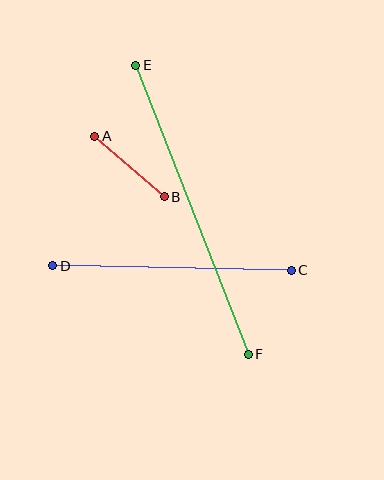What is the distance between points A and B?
The distance is approximately 93 pixels.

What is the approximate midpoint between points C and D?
The midpoint is at approximately (172, 268) pixels.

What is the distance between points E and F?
The distance is approximately 310 pixels.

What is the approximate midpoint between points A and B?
The midpoint is at approximately (129, 167) pixels.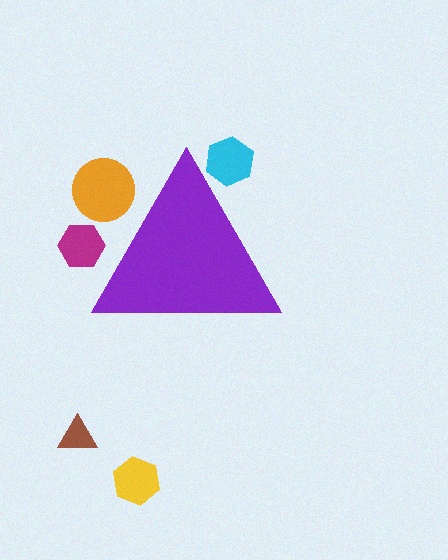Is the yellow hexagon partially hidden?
No, the yellow hexagon is fully visible.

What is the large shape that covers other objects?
A purple triangle.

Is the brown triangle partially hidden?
No, the brown triangle is fully visible.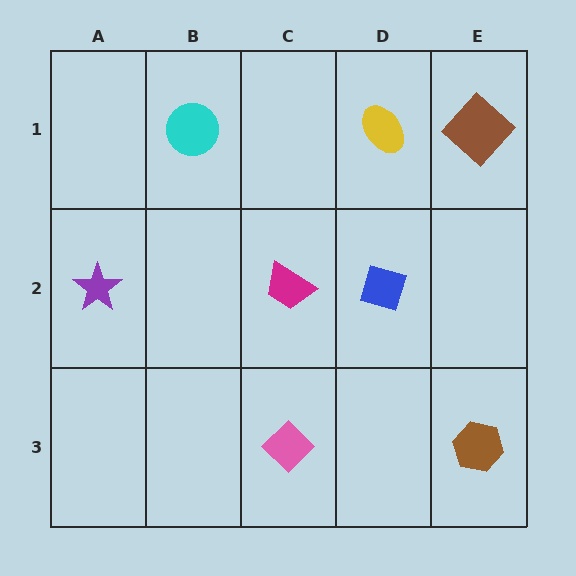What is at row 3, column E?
A brown hexagon.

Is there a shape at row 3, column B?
No, that cell is empty.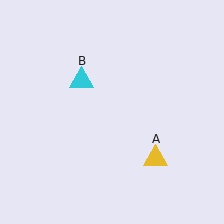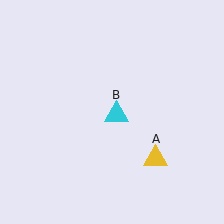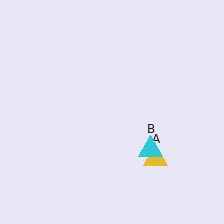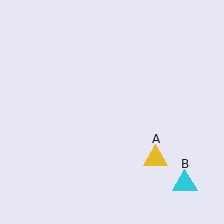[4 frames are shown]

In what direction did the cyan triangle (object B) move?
The cyan triangle (object B) moved down and to the right.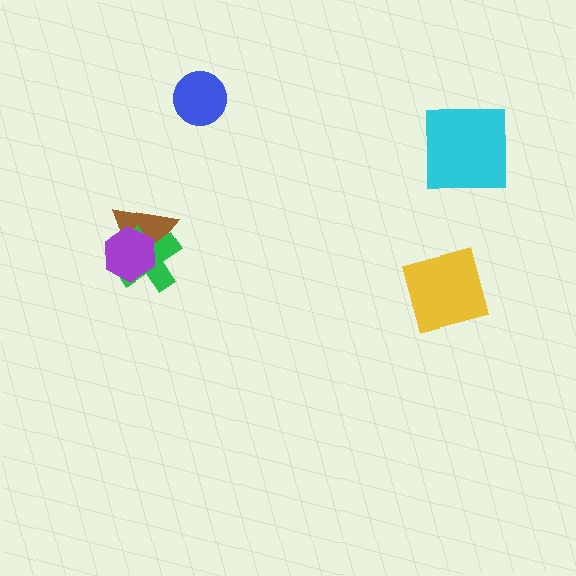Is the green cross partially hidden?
Yes, it is partially covered by another shape.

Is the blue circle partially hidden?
No, no other shape covers it.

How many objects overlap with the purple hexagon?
2 objects overlap with the purple hexagon.